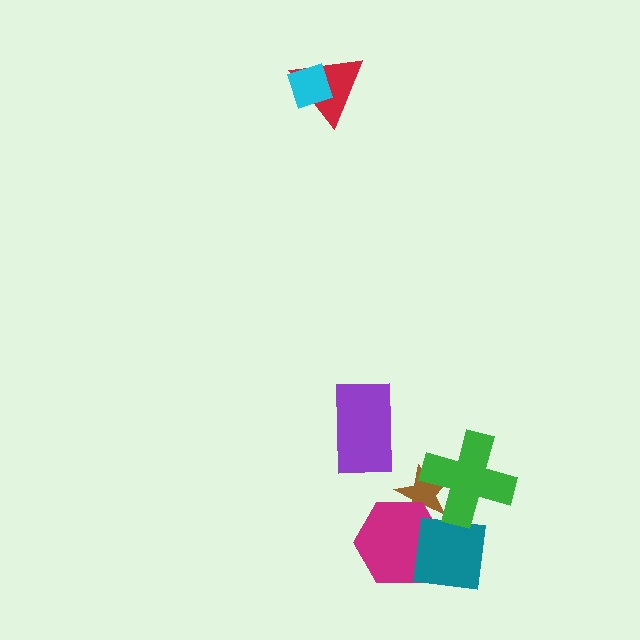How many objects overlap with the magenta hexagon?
2 objects overlap with the magenta hexagon.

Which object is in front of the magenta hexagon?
The teal square is in front of the magenta hexagon.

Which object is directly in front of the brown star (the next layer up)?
The magenta hexagon is directly in front of the brown star.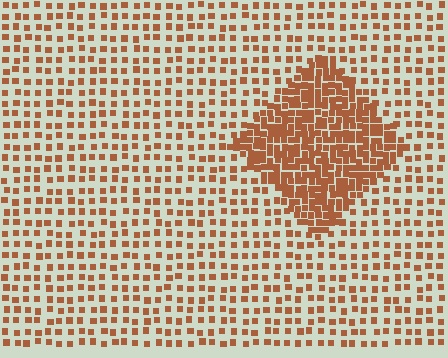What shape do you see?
I see a diamond.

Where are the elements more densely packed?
The elements are more densely packed inside the diamond boundary.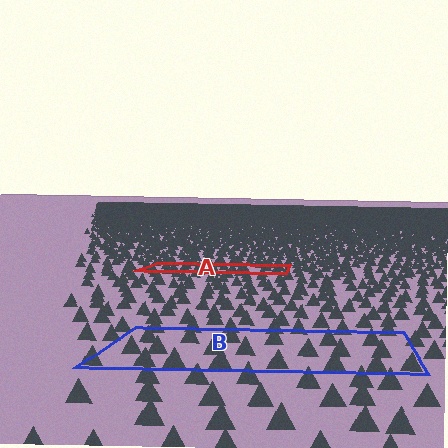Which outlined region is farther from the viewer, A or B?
Region A is farther from the viewer — the texture elements inside it appear smaller and more densely packed.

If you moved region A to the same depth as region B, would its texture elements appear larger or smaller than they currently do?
They would appear larger. At a closer depth, the same texture elements are projected at a bigger on-screen size.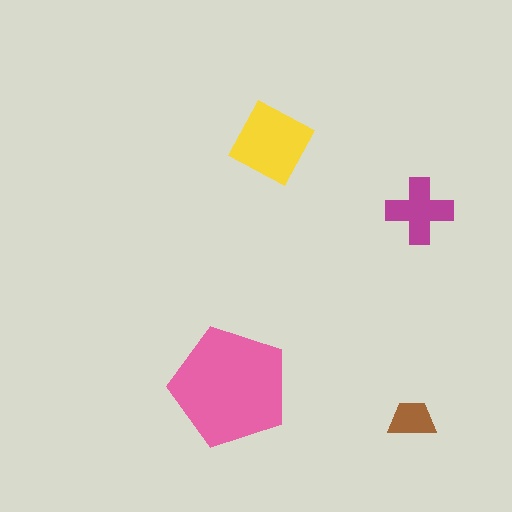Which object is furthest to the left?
The pink pentagon is leftmost.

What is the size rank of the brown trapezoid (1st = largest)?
4th.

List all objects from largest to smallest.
The pink pentagon, the yellow diamond, the magenta cross, the brown trapezoid.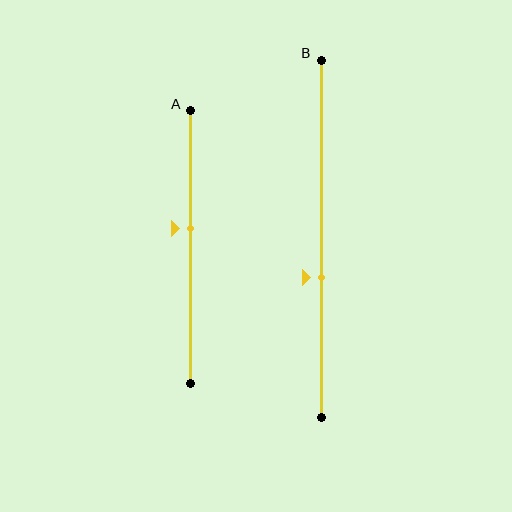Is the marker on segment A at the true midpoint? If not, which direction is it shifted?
No, the marker on segment A is shifted upward by about 7% of the segment length.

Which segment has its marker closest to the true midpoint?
Segment A has its marker closest to the true midpoint.